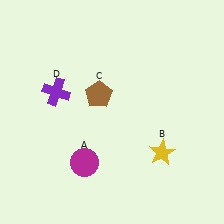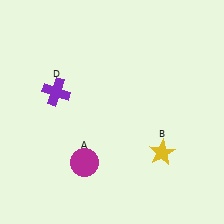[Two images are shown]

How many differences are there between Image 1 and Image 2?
There is 1 difference between the two images.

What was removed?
The brown pentagon (C) was removed in Image 2.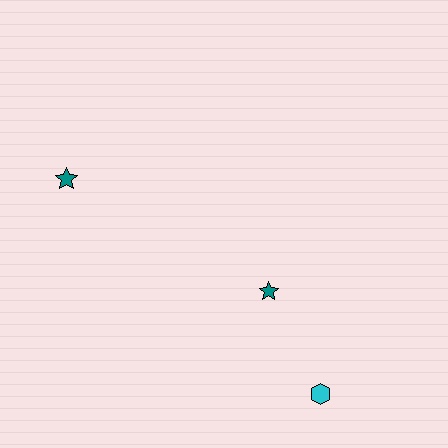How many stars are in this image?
There are 2 stars.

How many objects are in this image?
There are 3 objects.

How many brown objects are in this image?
There are no brown objects.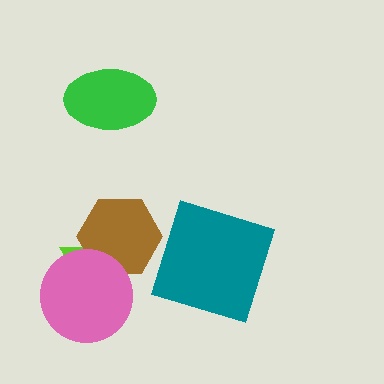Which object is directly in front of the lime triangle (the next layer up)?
The brown hexagon is directly in front of the lime triangle.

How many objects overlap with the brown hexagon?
2 objects overlap with the brown hexagon.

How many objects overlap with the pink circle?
2 objects overlap with the pink circle.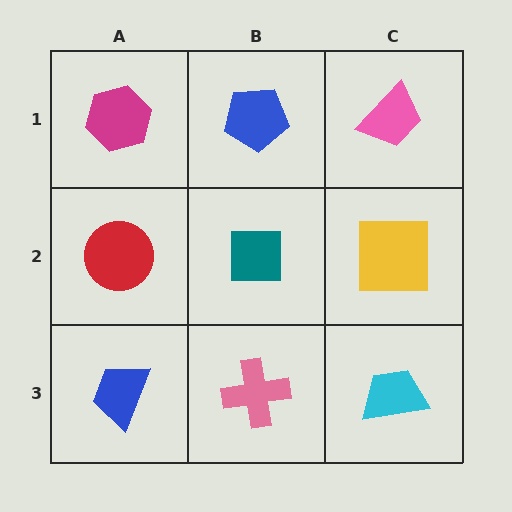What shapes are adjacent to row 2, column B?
A blue pentagon (row 1, column B), a pink cross (row 3, column B), a red circle (row 2, column A), a yellow square (row 2, column C).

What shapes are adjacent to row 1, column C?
A yellow square (row 2, column C), a blue pentagon (row 1, column B).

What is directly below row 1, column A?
A red circle.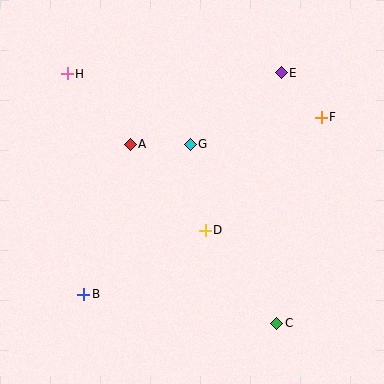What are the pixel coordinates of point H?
Point H is at (67, 74).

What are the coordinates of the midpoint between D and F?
The midpoint between D and F is at (263, 174).